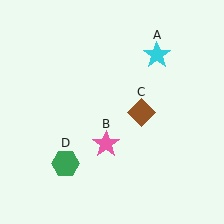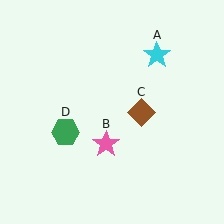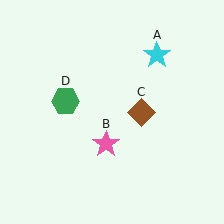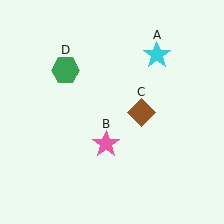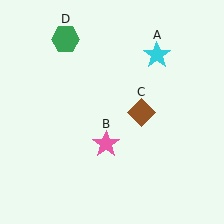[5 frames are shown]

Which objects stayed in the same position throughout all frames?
Cyan star (object A) and pink star (object B) and brown diamond (object C) remained stationary.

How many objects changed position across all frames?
1 object changed position: green hexagon (object D).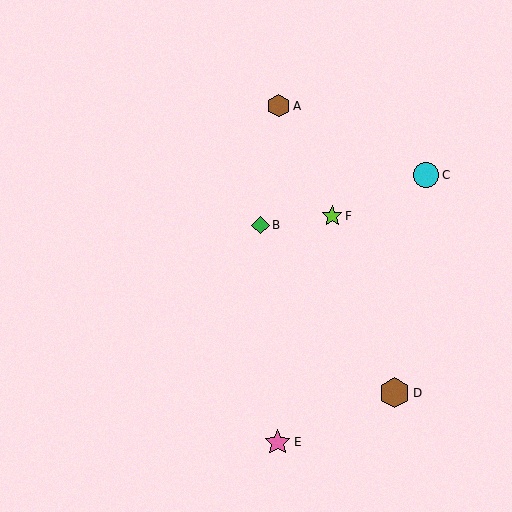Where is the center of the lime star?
The center of the lime star is at (332, 216).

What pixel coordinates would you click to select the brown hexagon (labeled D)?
Click at (395, 393) to select the brown hexagon D.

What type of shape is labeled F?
Shape F is a lime star.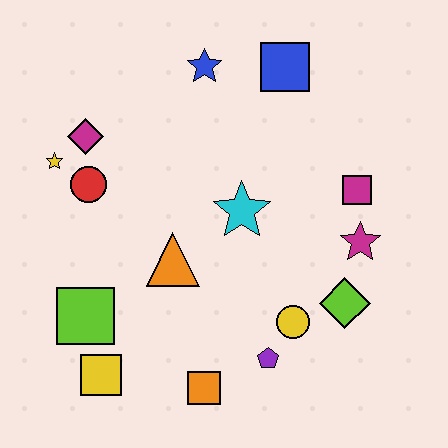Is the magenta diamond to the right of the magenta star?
No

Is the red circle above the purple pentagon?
Yes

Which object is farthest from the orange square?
The blue square is farthest from the orange square.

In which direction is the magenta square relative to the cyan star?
The magenta square is to the right of the cyan star.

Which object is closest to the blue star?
The blue square is closest to the blue star.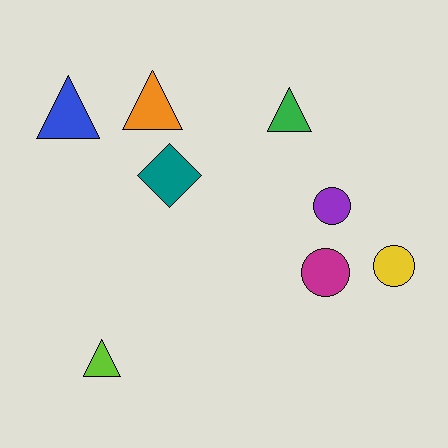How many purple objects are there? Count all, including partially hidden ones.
There is 1 purple object.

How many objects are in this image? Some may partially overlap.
There are 8 objects.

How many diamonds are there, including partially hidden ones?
There is 1 diamond.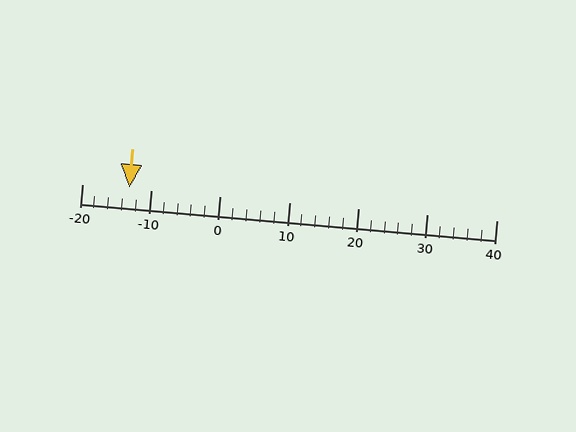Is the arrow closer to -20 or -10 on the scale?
The arrow is closer to -10.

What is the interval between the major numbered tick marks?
The major tick marks are spaced 10 units apart.